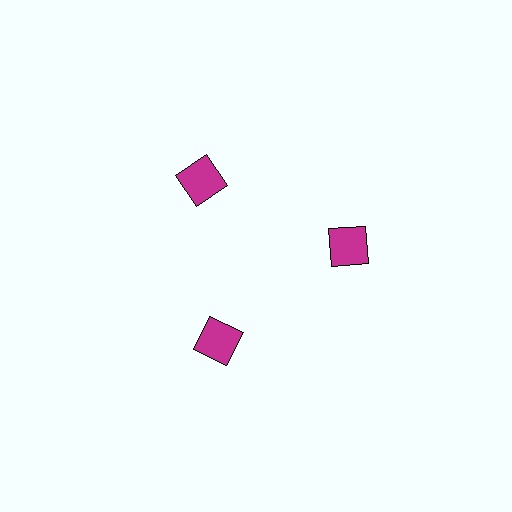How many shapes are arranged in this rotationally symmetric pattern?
There are 3 shapes, arranged in 3 groups of 1.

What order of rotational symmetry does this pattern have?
This pattern has 3-fold rotational symmetry.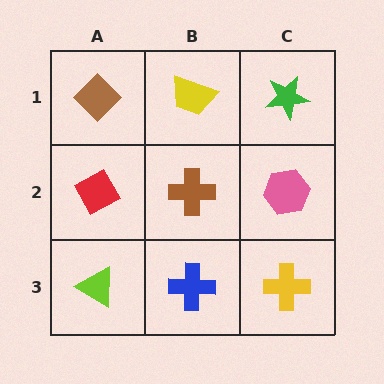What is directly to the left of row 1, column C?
A yellow trapezoid.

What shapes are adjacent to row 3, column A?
A red diamond (row 2, column A), a blue cross (row 3, column B).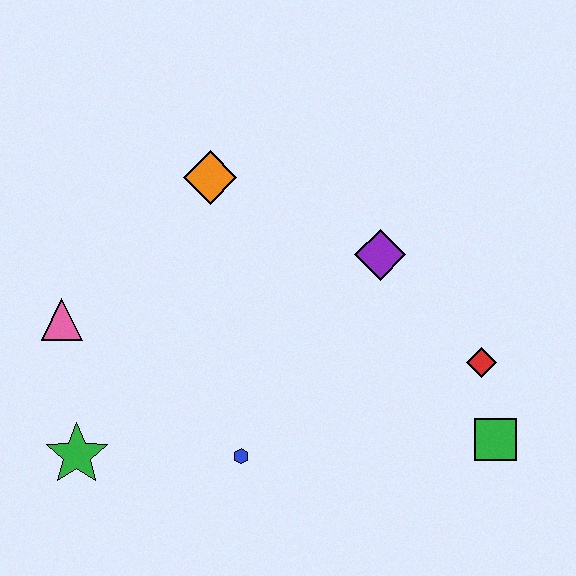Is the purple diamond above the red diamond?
Yes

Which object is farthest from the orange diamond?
The green square is farthest from the orange diamond.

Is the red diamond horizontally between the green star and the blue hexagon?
No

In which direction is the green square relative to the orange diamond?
The green square is to the right of the orange diamond.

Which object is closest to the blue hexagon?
The green star is closest to the blue hexagon.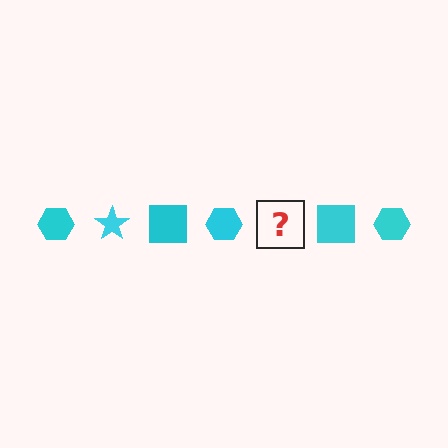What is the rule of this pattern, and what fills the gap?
The rule is that the pattern cycles through hexagon, star, square shapes in cyan. The gap should be filled with a cyan star.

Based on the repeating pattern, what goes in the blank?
The blank should be a cyan star.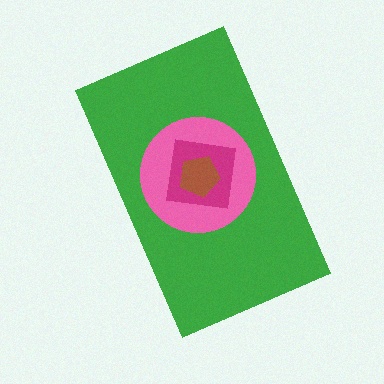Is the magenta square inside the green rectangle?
Yes.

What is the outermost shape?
The green rectangle.